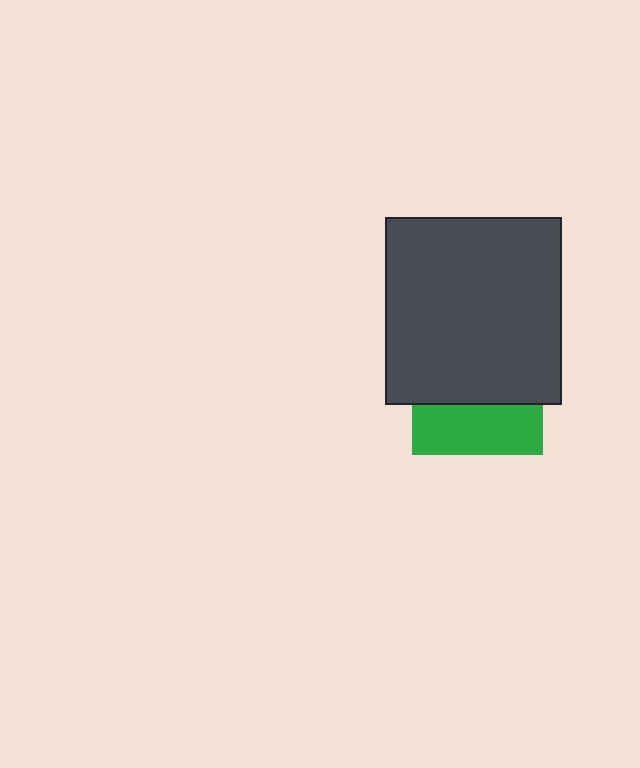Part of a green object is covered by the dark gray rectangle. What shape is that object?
It is a square.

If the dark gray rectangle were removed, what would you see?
You would see the complete green square.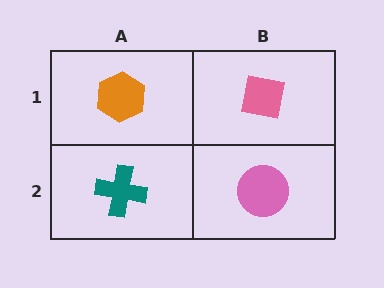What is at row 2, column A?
A teal cross.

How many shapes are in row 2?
2 shapes.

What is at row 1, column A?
An orange hexagon.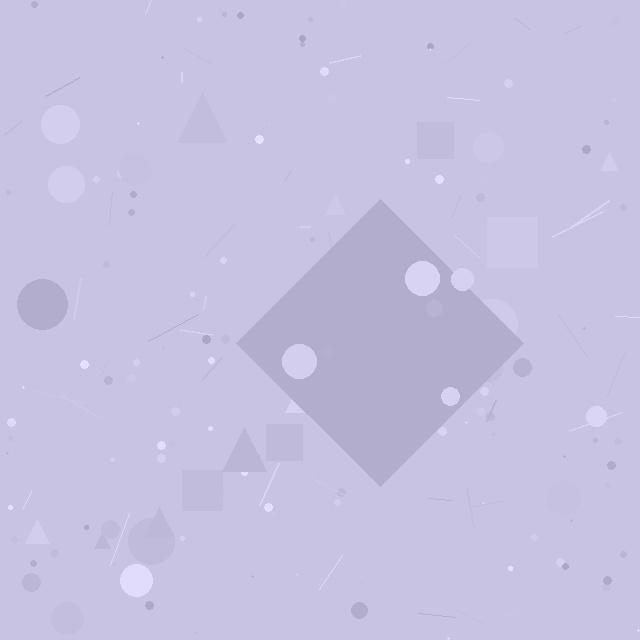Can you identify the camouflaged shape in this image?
The camouflaged shape is a diamond.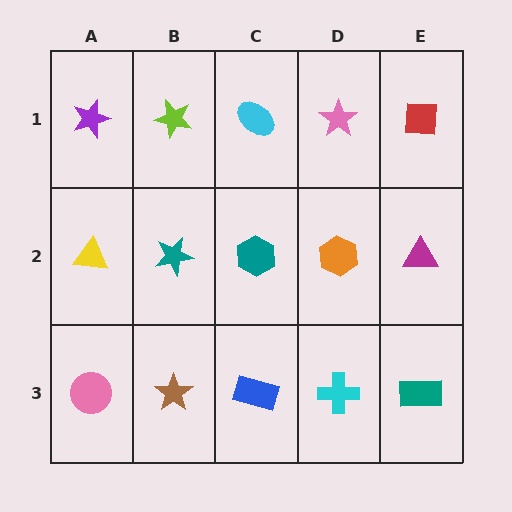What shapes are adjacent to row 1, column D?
An orange hexagon (row 2, column D), a cyan ellipse (row 1, column C), a red square (row 1, column E).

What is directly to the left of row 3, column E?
A cyan cross.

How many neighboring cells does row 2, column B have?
4.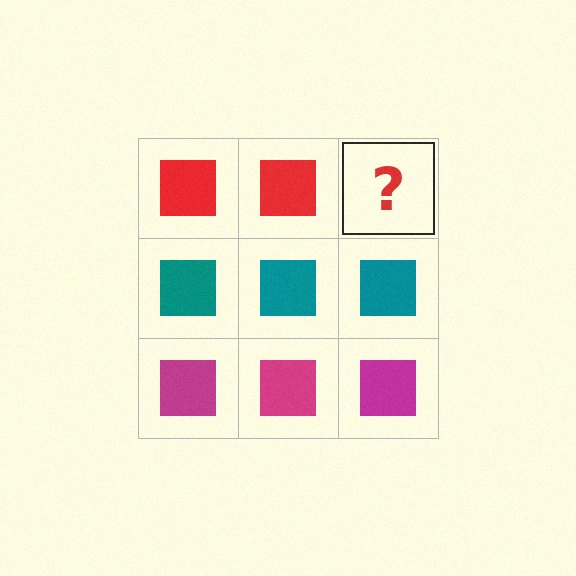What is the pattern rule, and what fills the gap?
The rule is that each row has a consistent color. The gap should be filled with a red square.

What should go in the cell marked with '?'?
The missing cell should contain a red square.